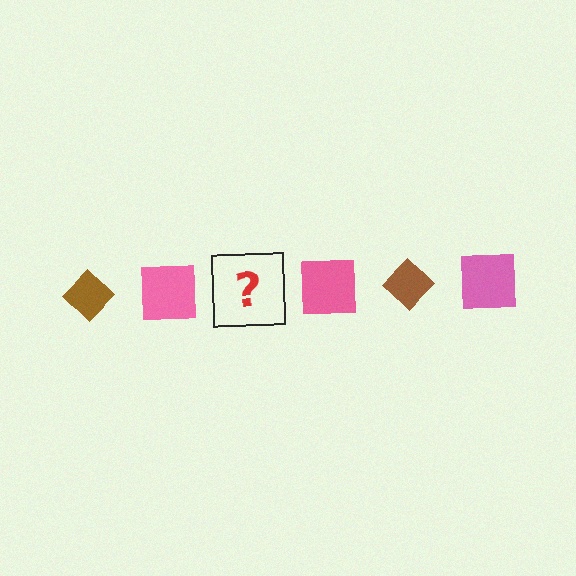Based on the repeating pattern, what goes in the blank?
The blank should be a brown diamond.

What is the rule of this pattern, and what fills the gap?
The rule is that the pattern alternates between brown diamond and pink square. The gap should be filled with a brown diamond.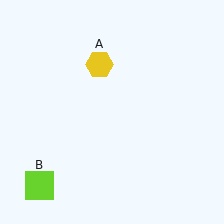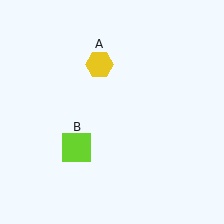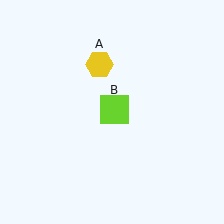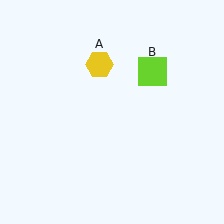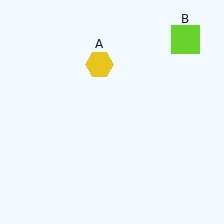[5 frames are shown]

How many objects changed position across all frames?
1 object changed position: lime square (object B).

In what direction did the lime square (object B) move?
The lime square (object B) moved up and to the right.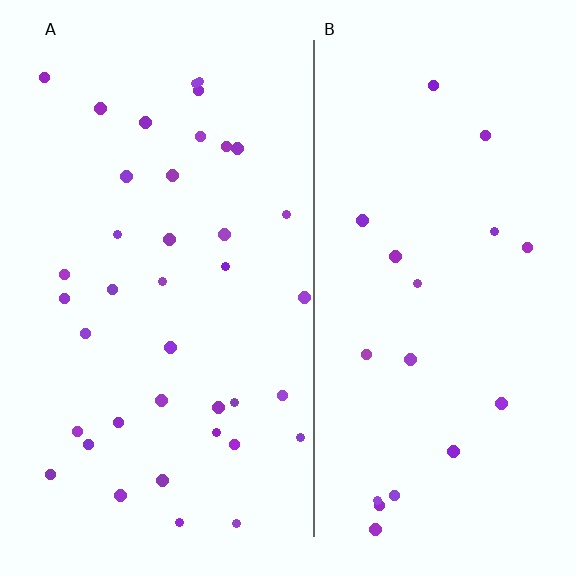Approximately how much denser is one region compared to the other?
Approximately 2.0× — region A over region B.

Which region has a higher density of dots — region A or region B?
A (the left).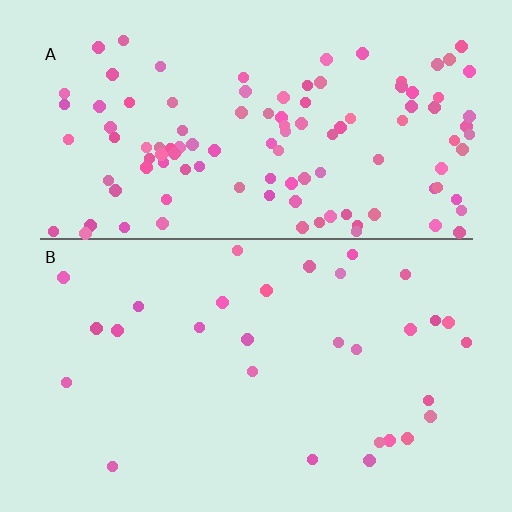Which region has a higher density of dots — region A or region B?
A (the top).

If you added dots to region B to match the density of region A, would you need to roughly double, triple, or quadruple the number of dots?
Approximately quadruple.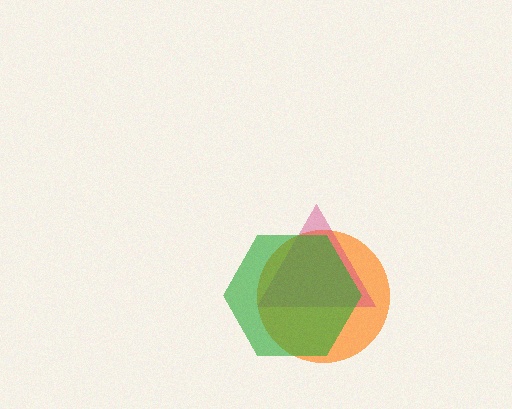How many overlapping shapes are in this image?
There are 3 overlapping shapes in the image.